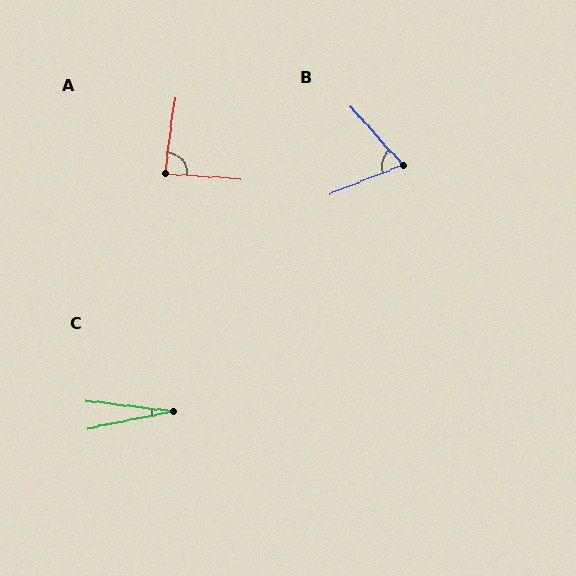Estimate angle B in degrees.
Approximately 70 degrees.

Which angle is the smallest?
C, at approximately 18 degrees.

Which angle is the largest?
A, at approximately 86 degrees.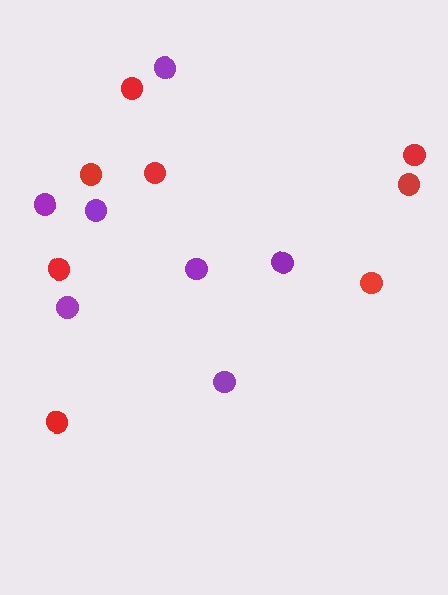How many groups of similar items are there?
There are 2 groups: one group of red circles (8) and one group of purple circles (7).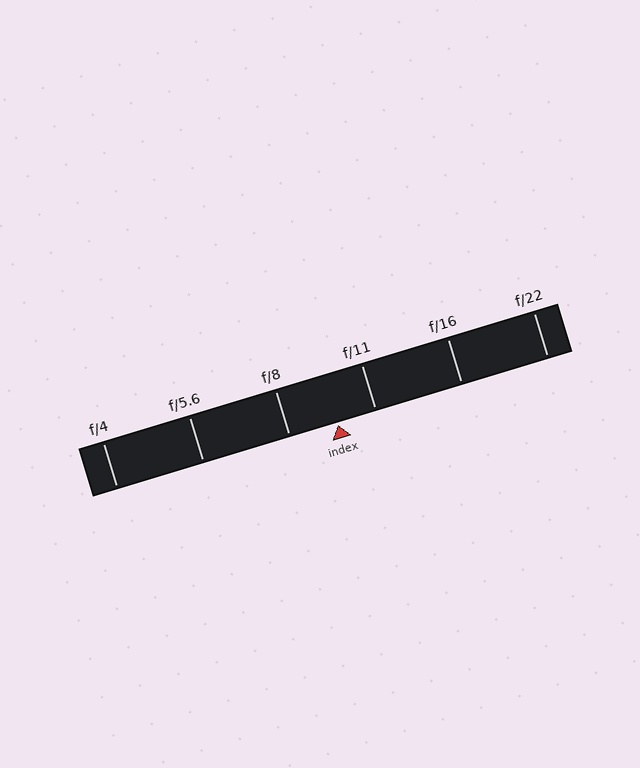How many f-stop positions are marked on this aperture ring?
There are 6 f-stop positions marked.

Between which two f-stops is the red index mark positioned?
The index mark is between f/8 and f/11.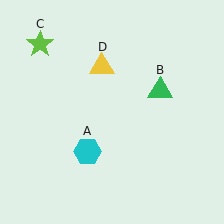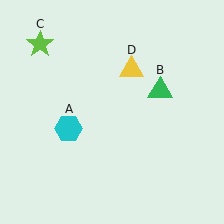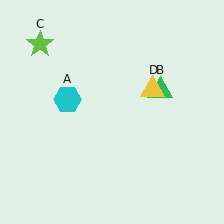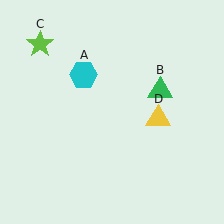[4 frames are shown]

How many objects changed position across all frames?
2 objects changed position: cyan hexagon (object A), yellow triangle (object D).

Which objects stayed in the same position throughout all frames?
Green triangle (object B) and lime star (object C) remained stationary.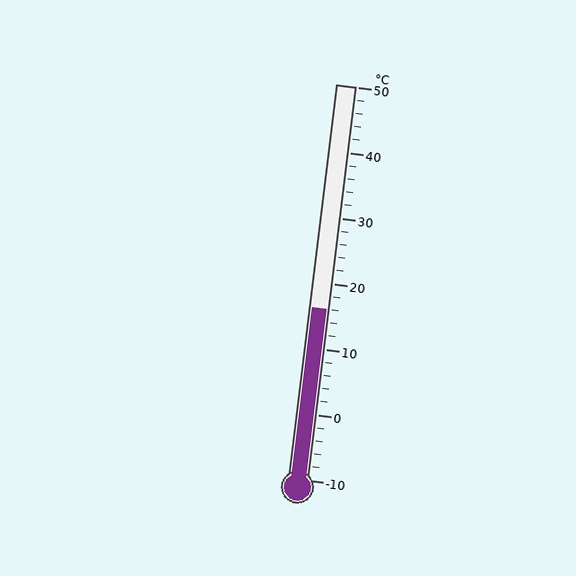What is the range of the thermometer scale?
The thermometer scale ranges from -10°C to 50°C.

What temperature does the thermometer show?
The thermometer shows approximately 16°C.